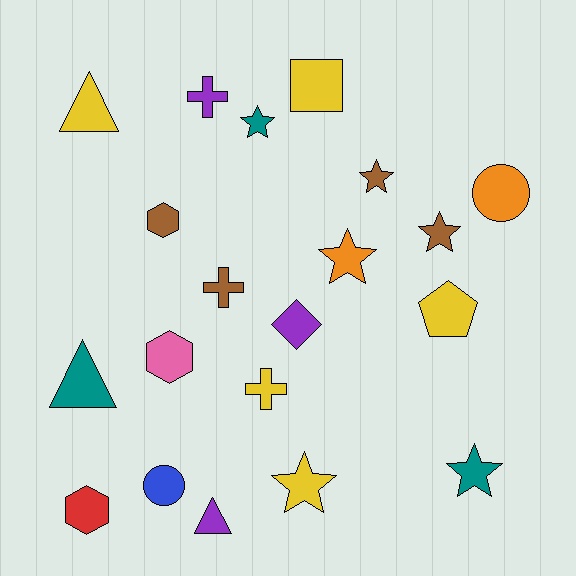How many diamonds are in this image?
There is 1 diamond.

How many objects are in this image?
There are 20 objects.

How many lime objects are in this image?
There are no lime objects.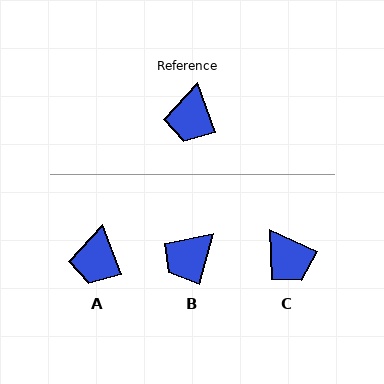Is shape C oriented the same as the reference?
No, it is off by about 46 degrees.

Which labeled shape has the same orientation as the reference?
A.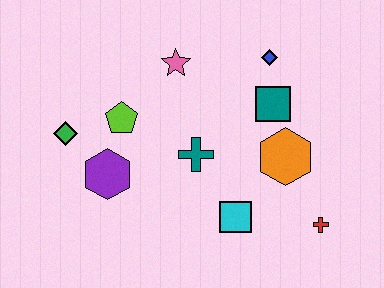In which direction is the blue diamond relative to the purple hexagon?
The blue diamond is to the right of the purple hexagon.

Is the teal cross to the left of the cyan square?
Yes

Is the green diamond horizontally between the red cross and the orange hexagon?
No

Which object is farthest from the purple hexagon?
The red cross is farthest from the purple hexagon.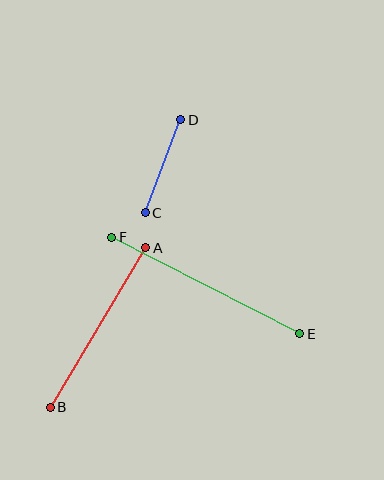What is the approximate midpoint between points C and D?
The midpoint is at approximately (163, 166) pixels.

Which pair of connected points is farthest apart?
Points E and F are farthest apart.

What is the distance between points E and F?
The distance is approximately 211 pixels.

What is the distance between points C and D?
The distance is approximately 99 pixels.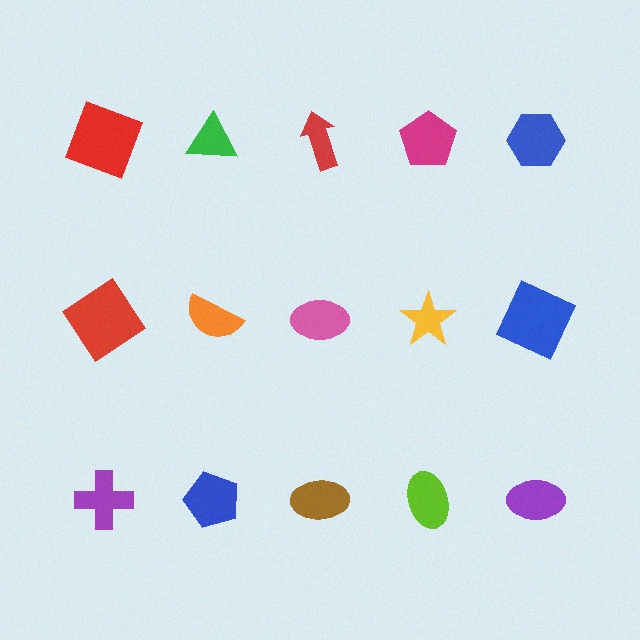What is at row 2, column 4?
A yellow star.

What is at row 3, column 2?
A blue pentagon.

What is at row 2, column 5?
A blue square.